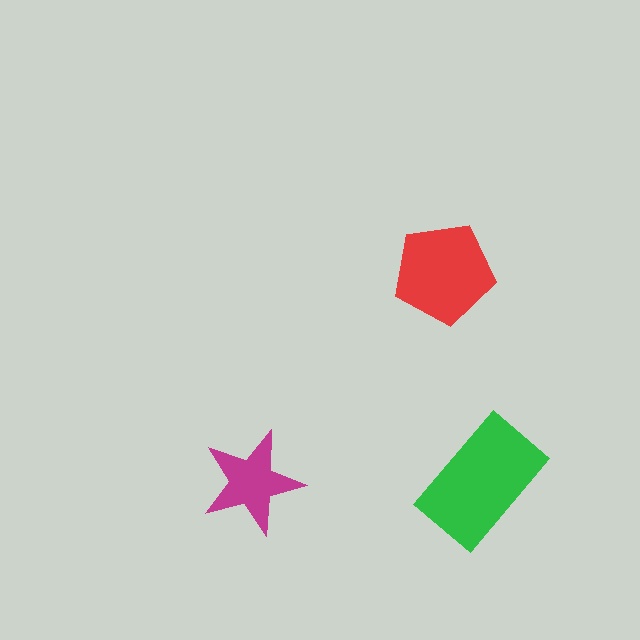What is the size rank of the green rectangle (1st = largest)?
1st.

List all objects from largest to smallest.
The green rectangle, the red pentagon, the magenta star.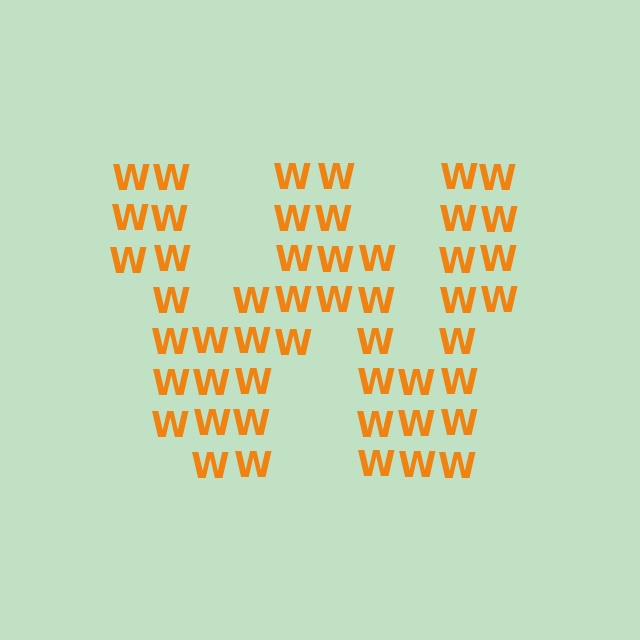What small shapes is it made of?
It is made of small letter W's.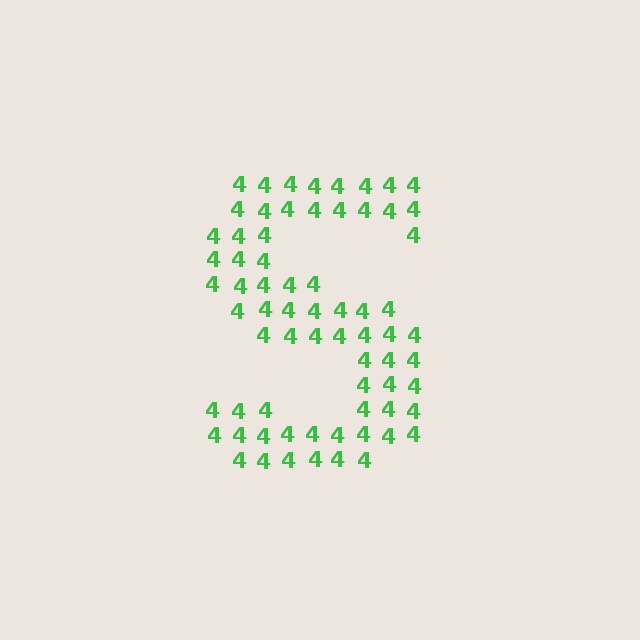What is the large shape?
The large shape is the letter S.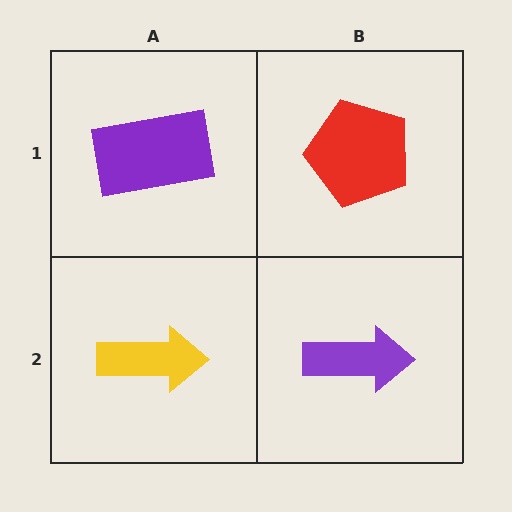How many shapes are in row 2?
2 shapes.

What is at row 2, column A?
A yellow arrow.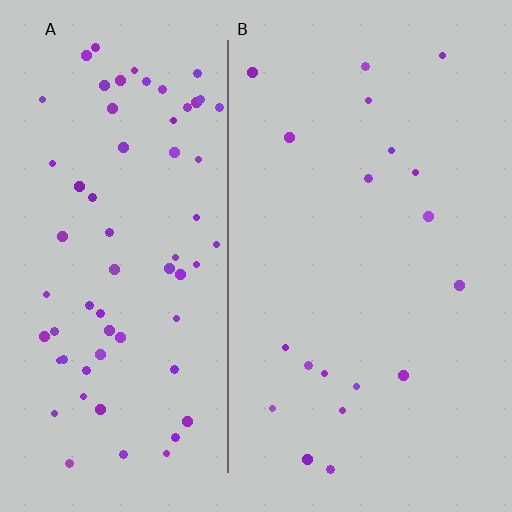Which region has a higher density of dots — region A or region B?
A (the left).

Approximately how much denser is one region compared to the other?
Approximately 3.5× — region A over region B.